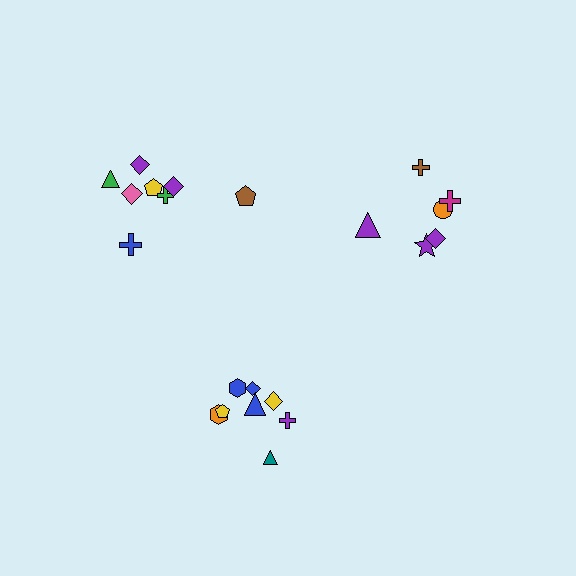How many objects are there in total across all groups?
There are 22 objects.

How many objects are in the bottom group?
There are 8 objects.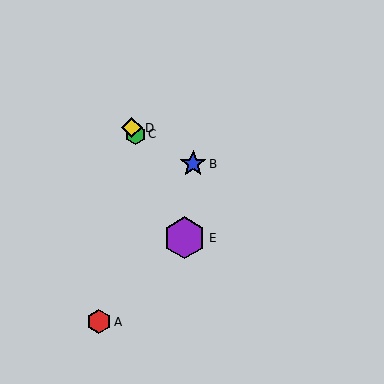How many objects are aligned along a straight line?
3 objects (C, D, E) are aligned along a straight line.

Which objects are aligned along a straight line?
Objects C, D, E are aligned along a straight line.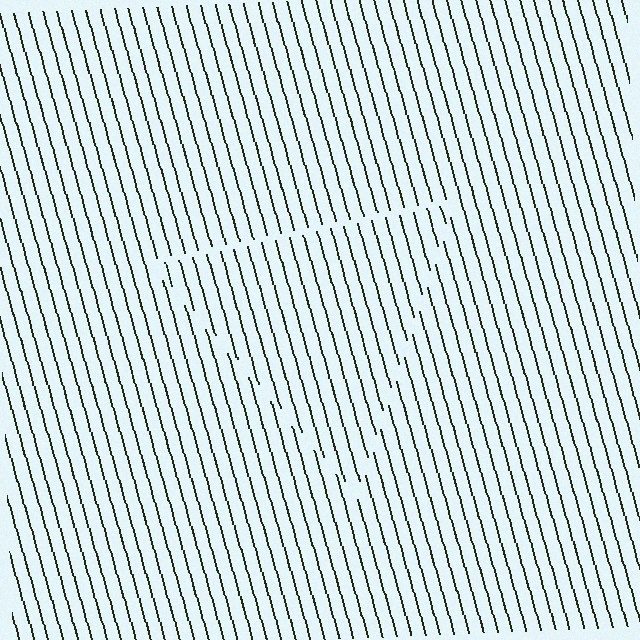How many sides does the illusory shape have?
3 sides — the line-ends trace a triangle.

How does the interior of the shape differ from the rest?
The interior of the shape contains the same grating, shifted by half a period — the contour is defined by the phase discontinuity where line-ends from the inner and outer gratings abut.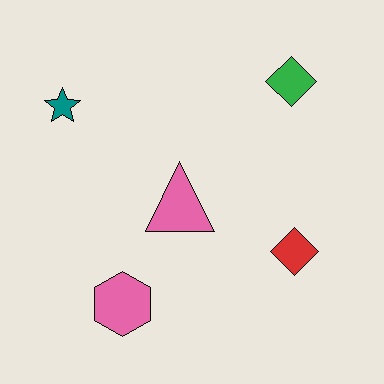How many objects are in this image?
There are 5 objects.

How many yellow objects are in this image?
There are no yellow objects.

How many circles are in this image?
There are no circles.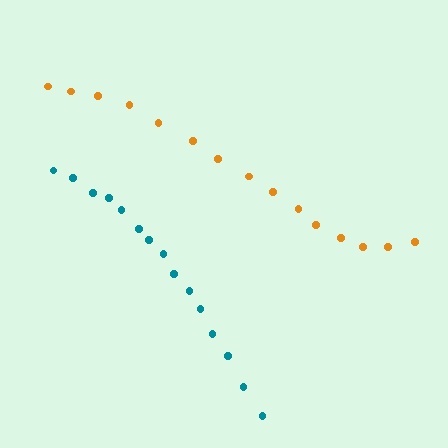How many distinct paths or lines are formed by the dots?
There are 2 distinct paths.